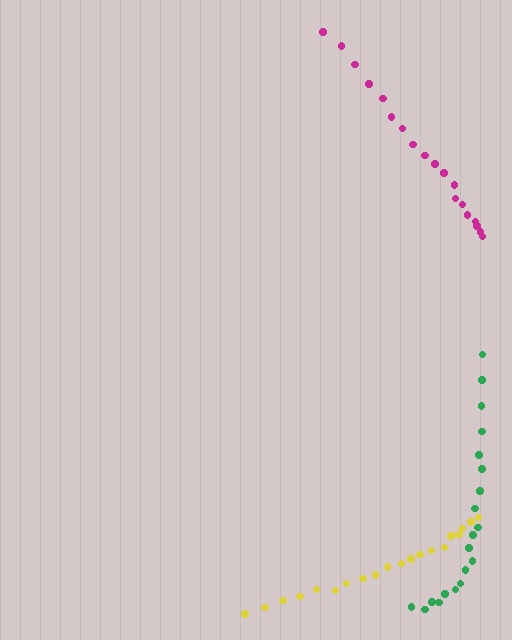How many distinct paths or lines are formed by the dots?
There are 3 distinct paths.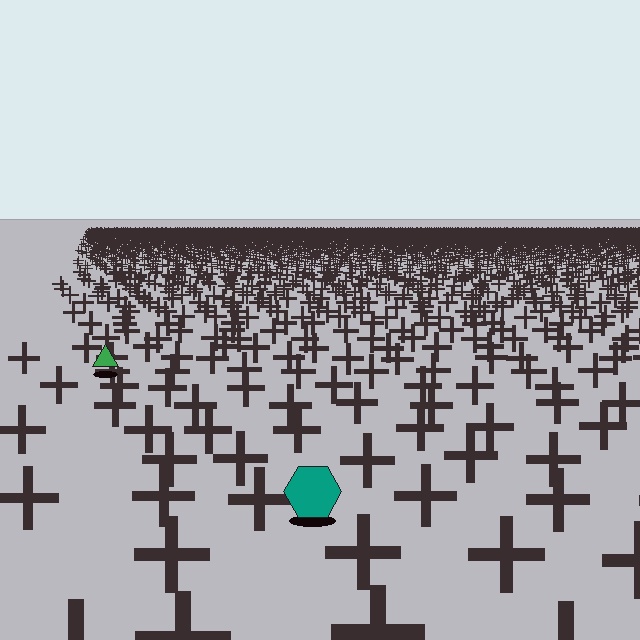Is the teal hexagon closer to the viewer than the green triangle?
Yes. The teal hexagon is closer — you can tell from the texture gradient: the ground texture is coarser near it.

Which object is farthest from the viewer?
The green triangle is farthest from the viewer. It appears smaller and the ground texture around it is denser.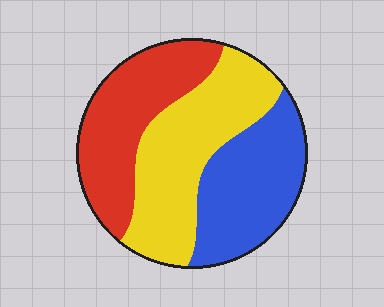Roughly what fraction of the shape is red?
Red takes up about one third (1/3) of the shape.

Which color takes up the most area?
Yellow, at roughly 40%.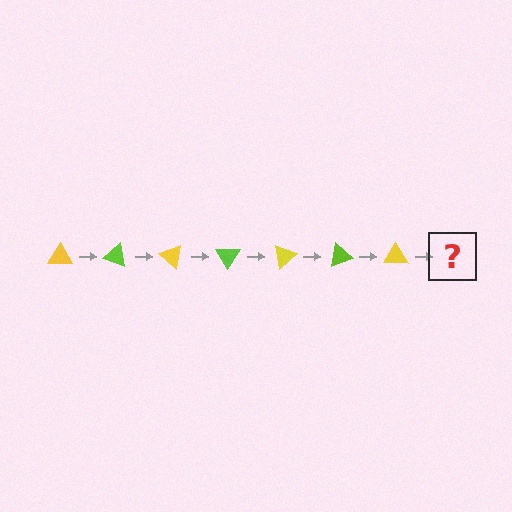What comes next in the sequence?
The next element should be a lime triangle, rotated 140 degrees from the start.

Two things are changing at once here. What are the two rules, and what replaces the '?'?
The two rules are that it rotates 20 degrees each step and the color cycles through yellow and lime. The '?' should be a lime triangle, rotated 140 degrees from the start.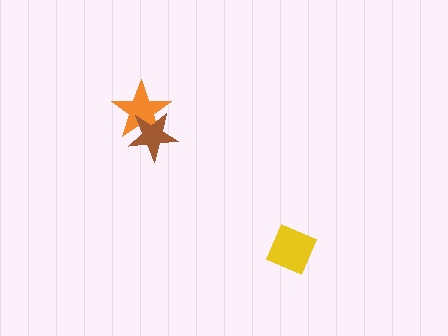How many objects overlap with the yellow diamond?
0 objects overlap with the yellow diamond.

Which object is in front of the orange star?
The brown star is in front of the orange star.